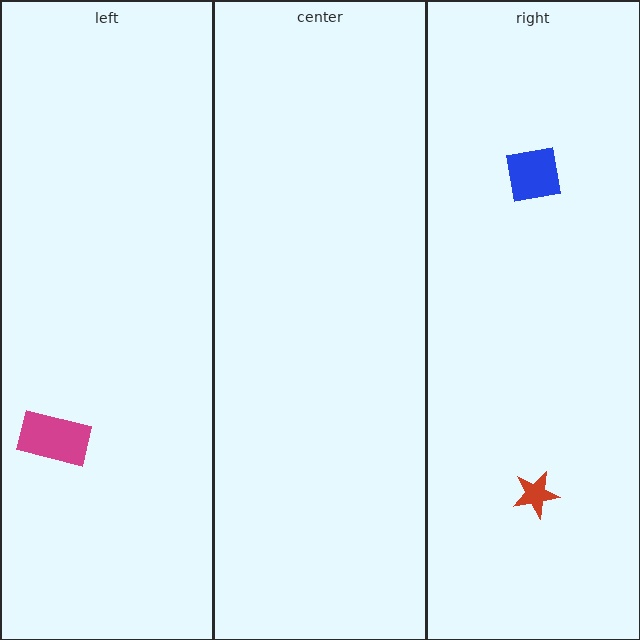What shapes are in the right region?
The blue square, the red star.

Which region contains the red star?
The right region.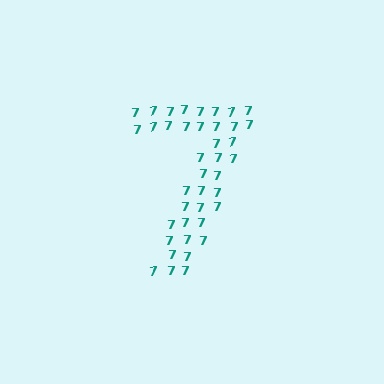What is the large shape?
The large shape is the digit 7.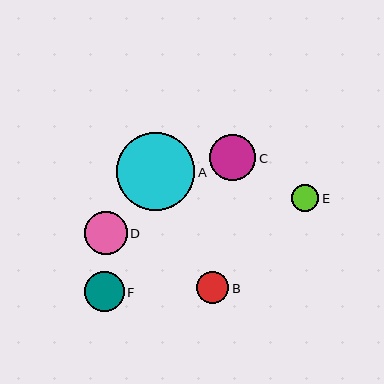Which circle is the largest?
Circle A is the largest with a size of approximately 79 pixels.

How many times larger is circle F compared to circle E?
Circle F is approximately 1.5 times the size of circle E.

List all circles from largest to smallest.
From largest to smallest: A, C, D, F, B, E.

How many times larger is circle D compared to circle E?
Circle D is approximately 1.6 times the size of circle E.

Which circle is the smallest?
Circle E is the smallest with a size of approximately 27 pixels.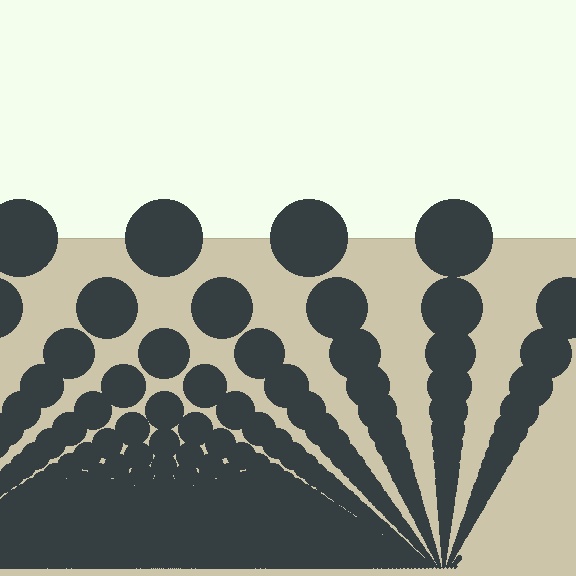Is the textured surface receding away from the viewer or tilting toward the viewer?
The surface appears to tilt toward the viewer. Texture elements get larger and sparser toward the top.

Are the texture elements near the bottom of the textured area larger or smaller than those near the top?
Smaller. The gradient is inverted — elements near the bottom are smaller and denser.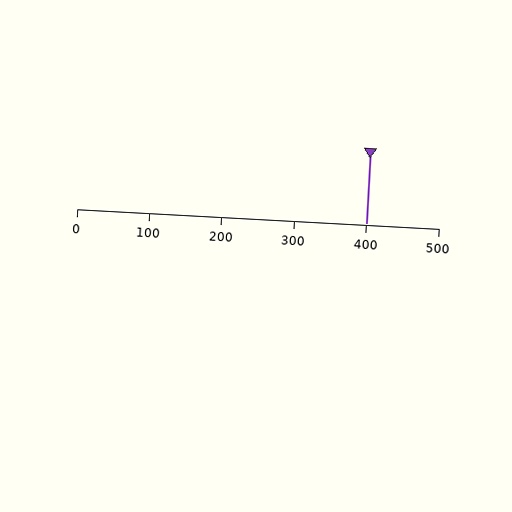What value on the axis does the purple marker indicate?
The marker indicates approximately 400.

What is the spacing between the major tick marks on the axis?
The major ticks are spaced 100 apart.